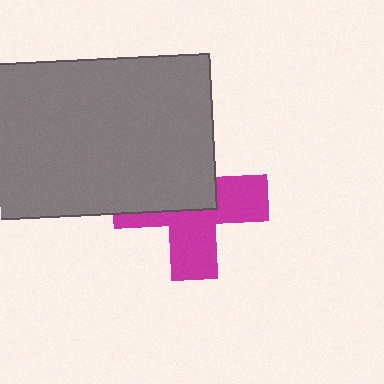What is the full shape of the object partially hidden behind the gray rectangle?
The partially hidden object is a magenta cross.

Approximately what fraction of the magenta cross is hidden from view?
Roughly 49% of the magenta cross is hidden behind the gray rectangle.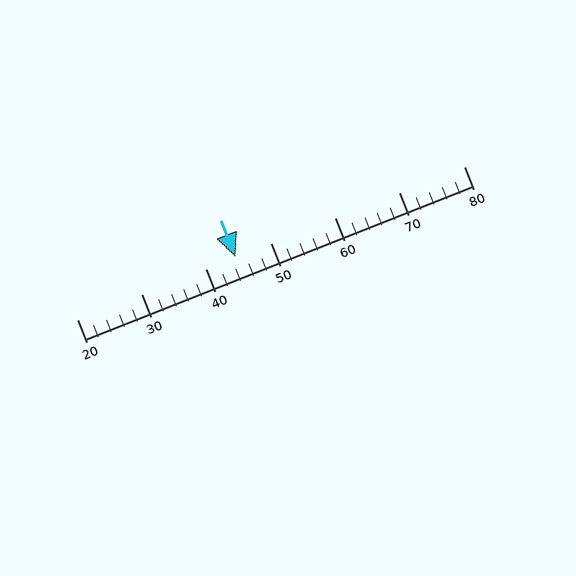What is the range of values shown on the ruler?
The ruler shows values from 20 to 80.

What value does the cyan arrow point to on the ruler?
The cyan arrow points to approximately 45.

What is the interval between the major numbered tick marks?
The major tick marks are spaced 10 units apart.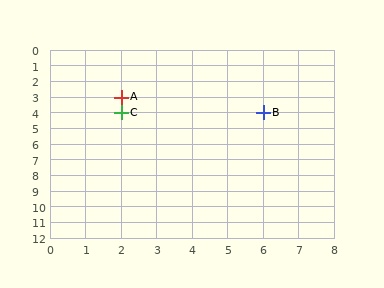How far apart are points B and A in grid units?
Points B and A are 4 columns and 1 row apart (about 4.1 grid units diagonally).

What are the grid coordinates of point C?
Point C is at grid coordinates (2, 4).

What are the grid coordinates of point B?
Point B is at grid coordinates (6, 4).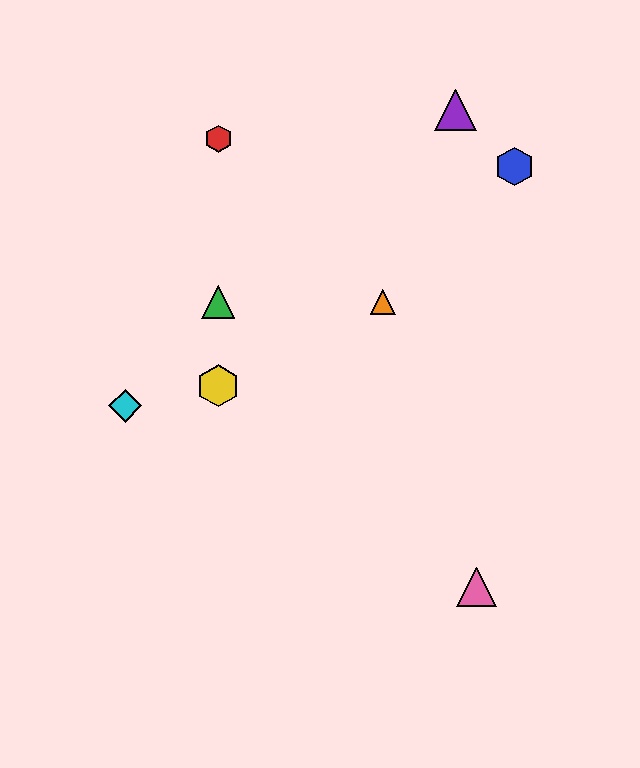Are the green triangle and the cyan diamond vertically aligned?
No, the green triangle is at x≈218 and the cyan diamond is at x≈125.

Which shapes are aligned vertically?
The red hexagon, the green triangle, the yellow hexagon are aligned vertically.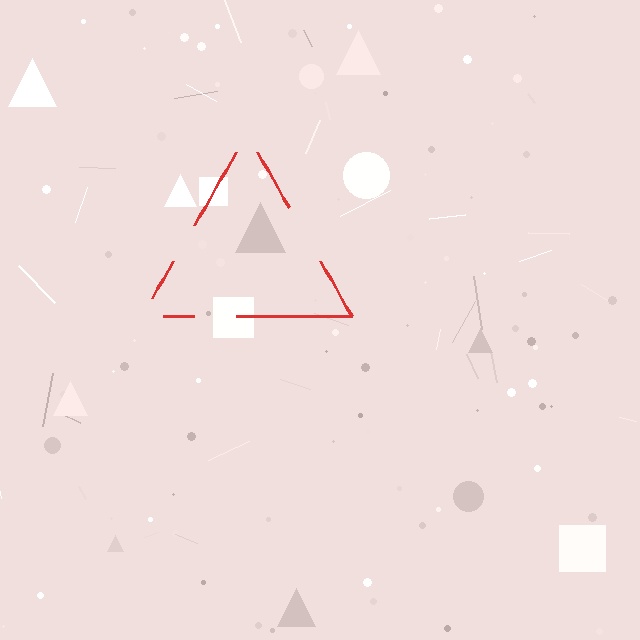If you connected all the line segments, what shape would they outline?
They would outline a triangle.